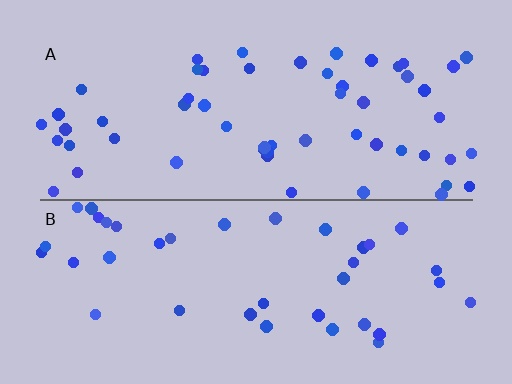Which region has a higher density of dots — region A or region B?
A (the top).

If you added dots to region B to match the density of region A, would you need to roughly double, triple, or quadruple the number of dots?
Approximately double.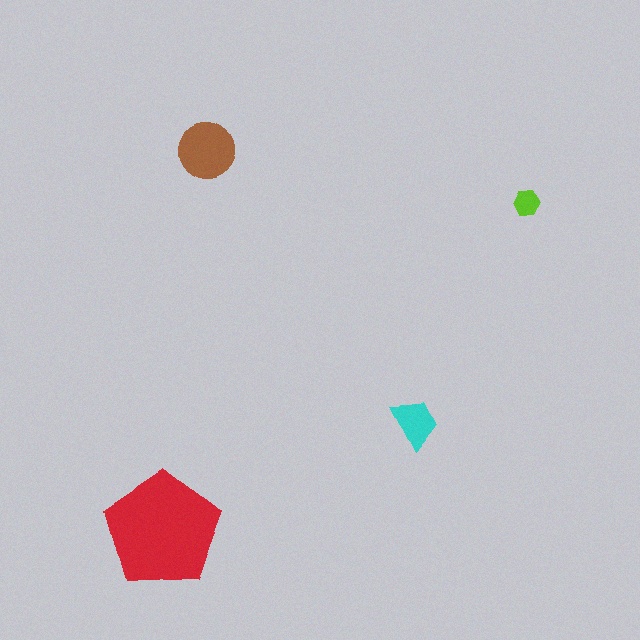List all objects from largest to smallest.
The red pentagon, the brown circle, the cyan trapezoid, the lime hexagon.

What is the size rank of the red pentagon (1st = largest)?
1st.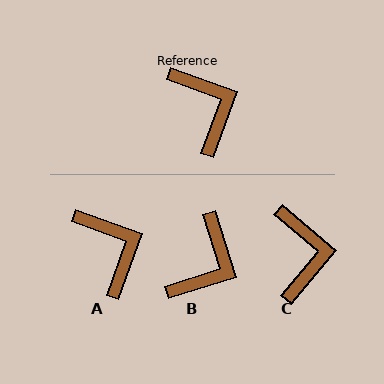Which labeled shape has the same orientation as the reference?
A.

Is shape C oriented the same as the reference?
No, it is off by about 20 degrees.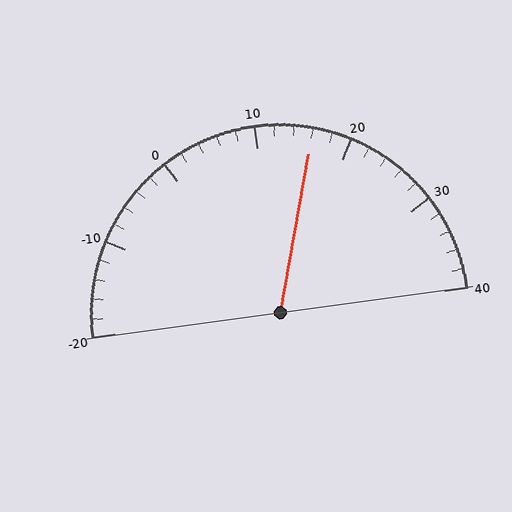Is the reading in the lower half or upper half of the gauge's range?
The reading is in the upper half of the range (-20 to 40).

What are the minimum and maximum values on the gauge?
The gauge ranges from -20 to 40.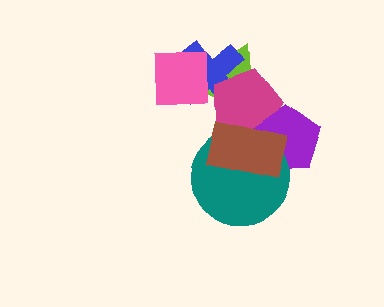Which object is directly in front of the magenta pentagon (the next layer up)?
The purple pentagon is directly in front of the magenta pentagon.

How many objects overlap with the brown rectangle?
4 objects overlap with the brown rectangle.